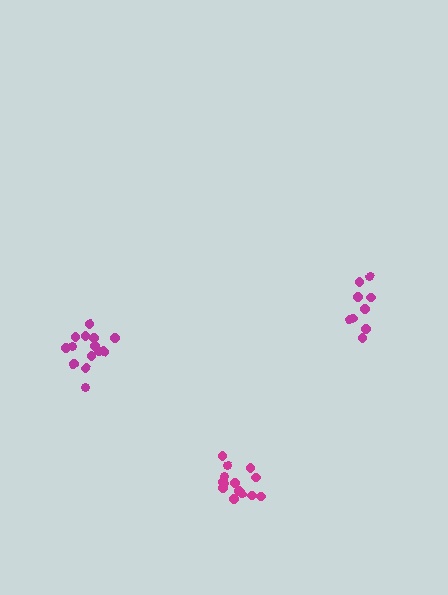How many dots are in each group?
Group 1: 14 dots, Group 2: 14 dots, Group 3: 9 dots (37 total).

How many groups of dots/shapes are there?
There are 3 groups.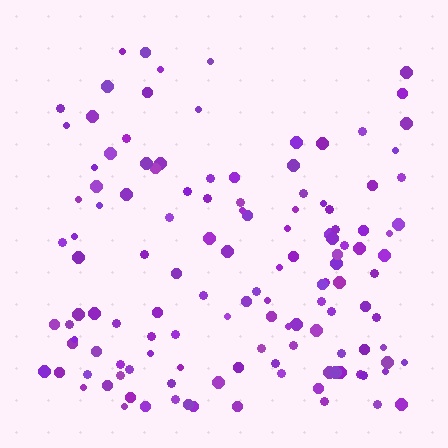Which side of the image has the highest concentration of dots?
The bottom.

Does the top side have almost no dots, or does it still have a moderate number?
Still a moderate number, just noticeably fewer than the bottom.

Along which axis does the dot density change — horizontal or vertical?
Vertical.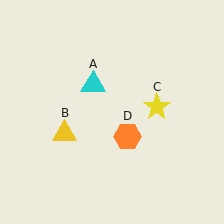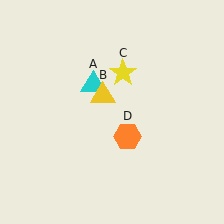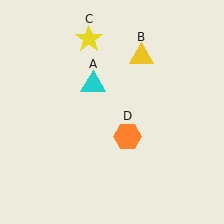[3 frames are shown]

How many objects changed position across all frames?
2 objects changed position: yellow triangle (object B), yellow star (object C).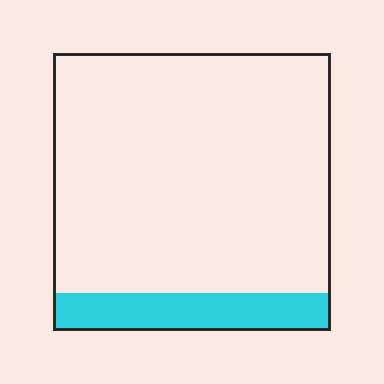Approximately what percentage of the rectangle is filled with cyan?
Approximately 15%.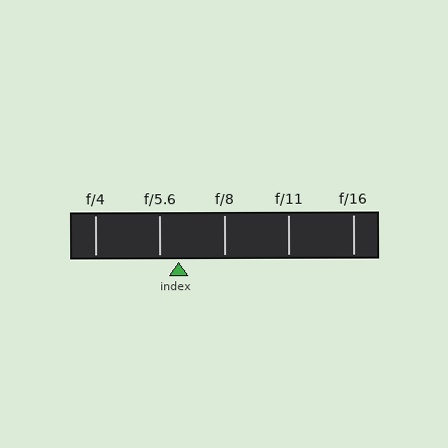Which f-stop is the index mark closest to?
The index mark is closest to f/5.6.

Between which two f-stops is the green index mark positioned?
The index mark is between f/5.6 and f/8.